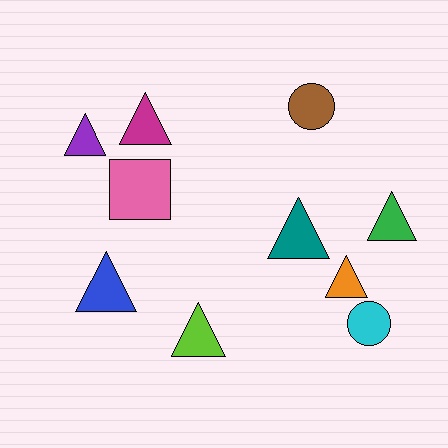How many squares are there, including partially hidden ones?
There is 1 square.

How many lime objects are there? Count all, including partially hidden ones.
There is 1 lime object.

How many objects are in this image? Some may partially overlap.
There are 10 objects.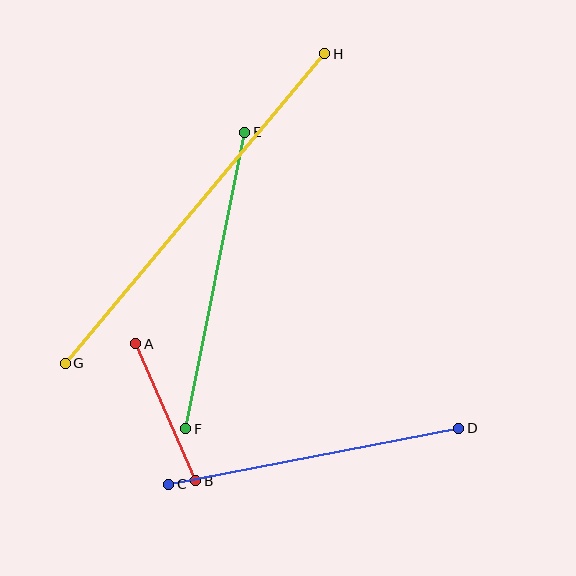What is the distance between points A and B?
The distance is approximately 150 pixels.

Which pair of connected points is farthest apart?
Points G and H are farthest apart.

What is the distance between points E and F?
The distance is approximately 302 pixels.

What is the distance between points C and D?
The distance is approximately 295 pixels.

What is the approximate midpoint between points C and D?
The midpoint is at approximately (314, 456) pixels.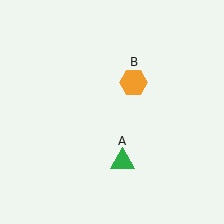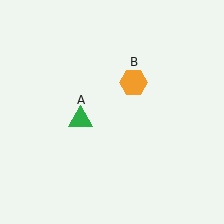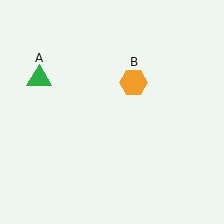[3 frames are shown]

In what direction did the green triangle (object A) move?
The green triangle (object A) moved up and to the left.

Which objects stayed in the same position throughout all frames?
Orange hexagon (object B) remained stationary.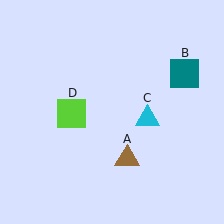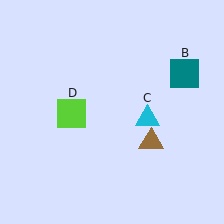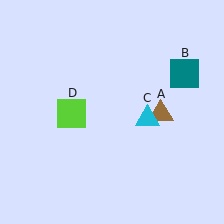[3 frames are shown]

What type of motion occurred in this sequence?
The brown triangle (object A) rotated counterclockwise around the center of the scene.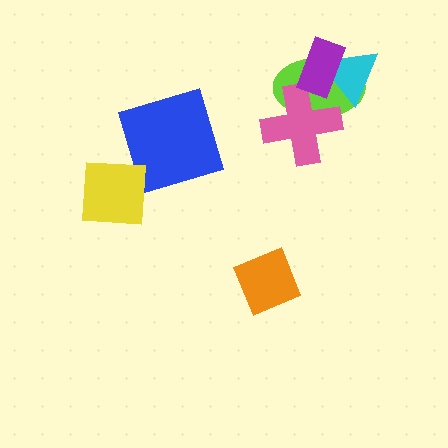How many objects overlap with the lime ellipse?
3 objects overlap with the lime ellipse.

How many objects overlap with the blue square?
0 objects overlap with the blue square.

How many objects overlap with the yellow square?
0 objects overlap with the yellow square.